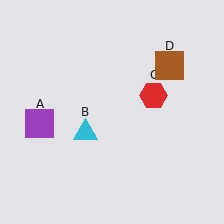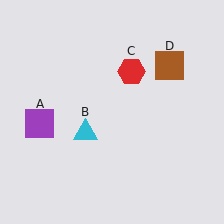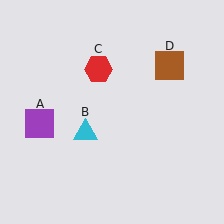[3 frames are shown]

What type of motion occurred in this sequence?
The red hexagon (object C) rotated counterclockwise around the center of the scene.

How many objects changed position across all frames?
1 object changed position: red hexagon (object C).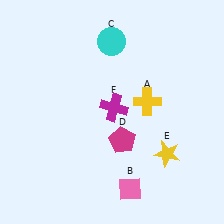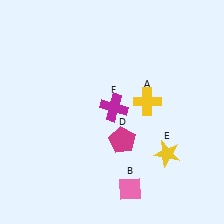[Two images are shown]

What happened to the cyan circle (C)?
The cyan circle (C) was removed in Image 2. It was in the top-left area of Image 1.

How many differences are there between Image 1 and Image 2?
There is 1 difference between the two images.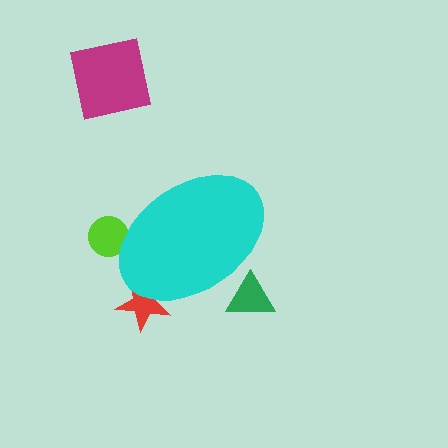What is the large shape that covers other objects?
A cyan ellipse.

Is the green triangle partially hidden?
Yes, the green triangle is partially hidden behind the cyan ellipse.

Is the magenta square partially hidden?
No, the magenta square is fully visible.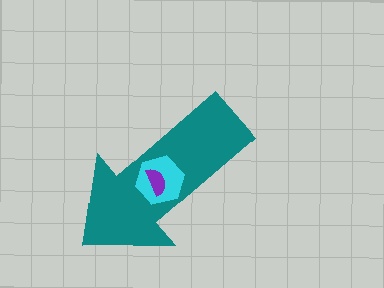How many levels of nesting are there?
3.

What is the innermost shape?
The purple semicircle.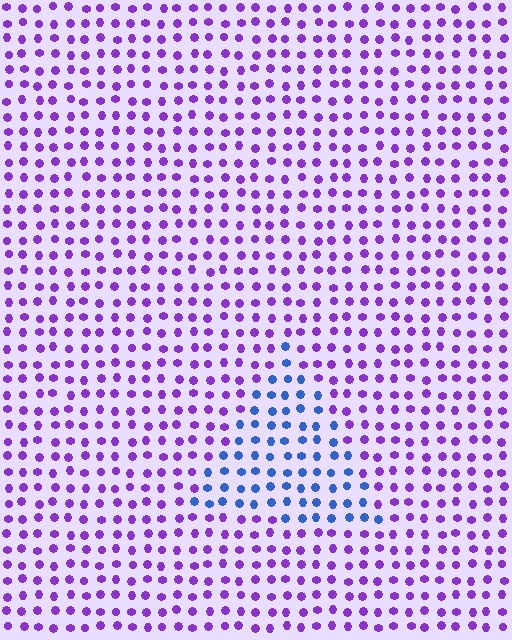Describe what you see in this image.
The image is filled with small purple elements in a uniform arrangement. A triangle-shaped region is visible where the elements are tinted to a slightly different hue, forming a subtle color boundary.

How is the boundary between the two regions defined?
The boundary is defined purely by a slight shift in hue (about 55 degrees). Spacing, size, and orientation are identical on both sides.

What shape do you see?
I see a triangle.